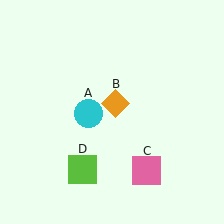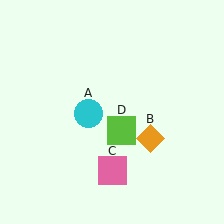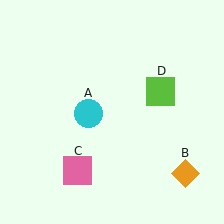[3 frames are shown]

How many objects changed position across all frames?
3 objects changed position: orange diamond (object B), pink square (object C), lime square (object D).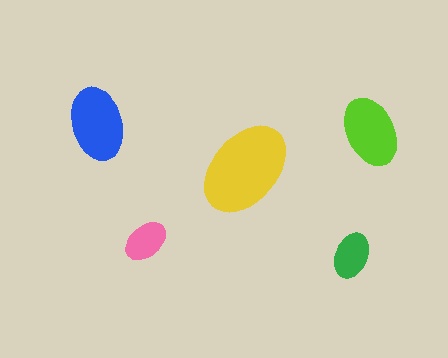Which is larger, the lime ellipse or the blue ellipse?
The blue one.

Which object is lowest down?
The green ellipse is bottommost.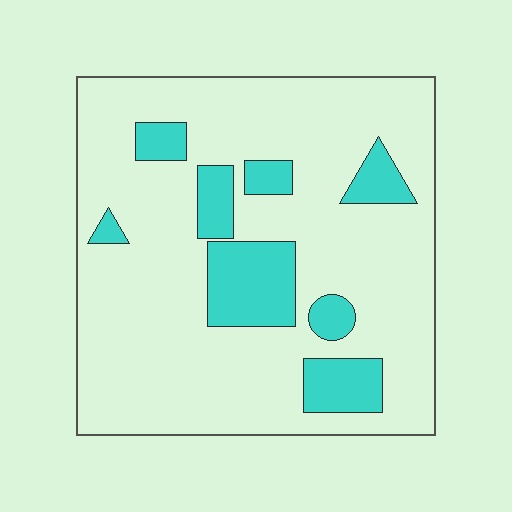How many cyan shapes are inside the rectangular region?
8.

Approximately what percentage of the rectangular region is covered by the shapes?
Approximately 20%.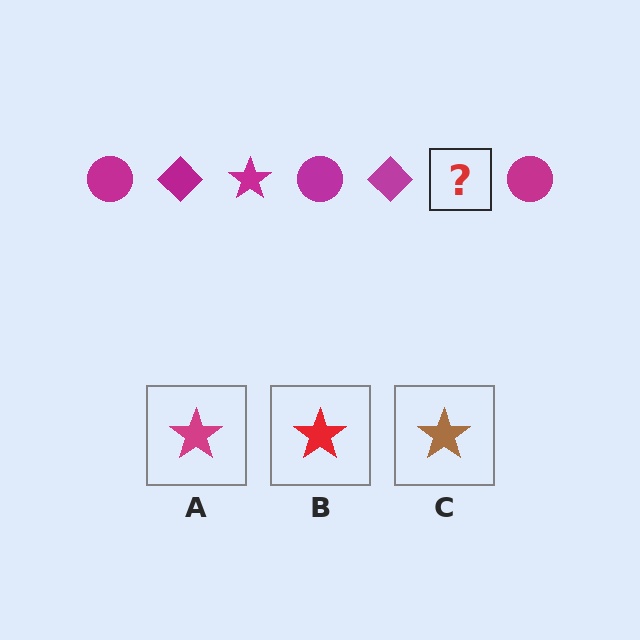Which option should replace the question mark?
Option A.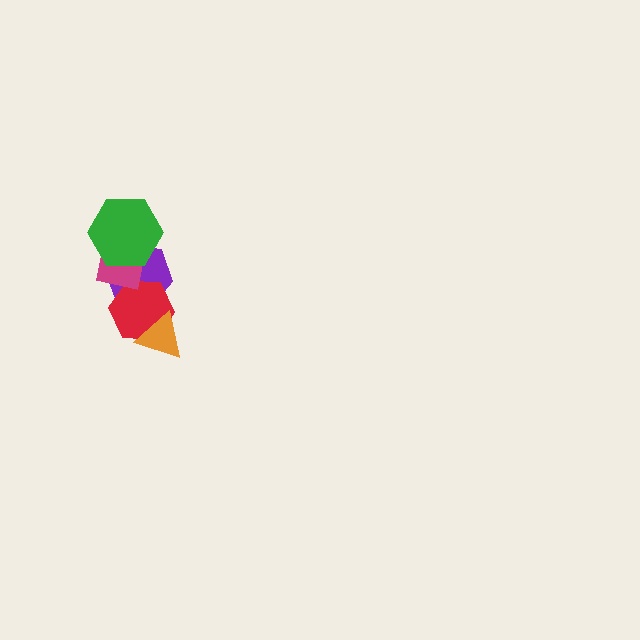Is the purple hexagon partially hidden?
Yes, it is partially covered by another shape.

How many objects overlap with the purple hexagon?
3 objects overlap with the purple hexagon.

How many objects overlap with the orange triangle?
1 object overlaps with the orange triangle.